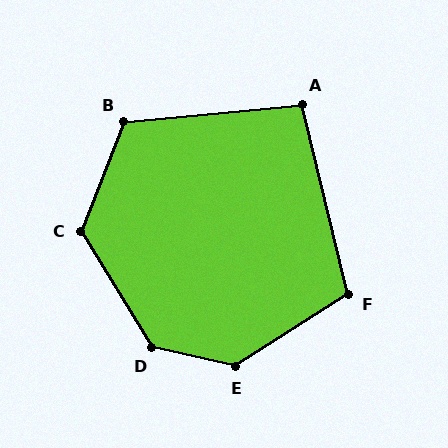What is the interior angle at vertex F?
Approximately 109 degrees (obtuse).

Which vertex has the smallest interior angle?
A, at approximately 98 degrees.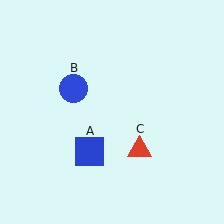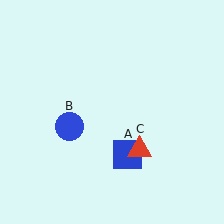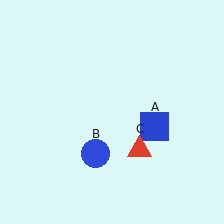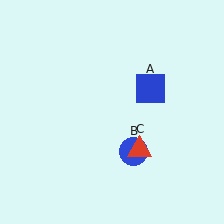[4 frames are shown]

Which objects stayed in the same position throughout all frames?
Red triangle (object C) remained stationary.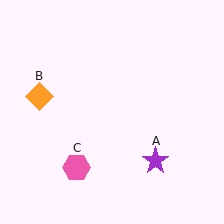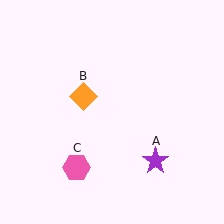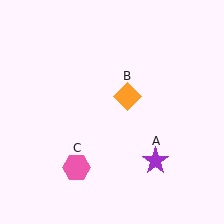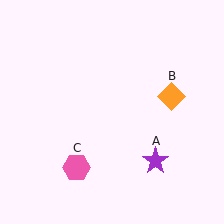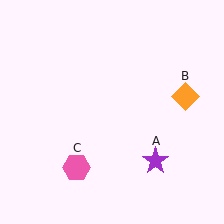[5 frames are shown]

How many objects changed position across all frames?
1 object changed position: orange diamond (object B).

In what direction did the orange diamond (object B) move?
The orange diamond (object B) moved right.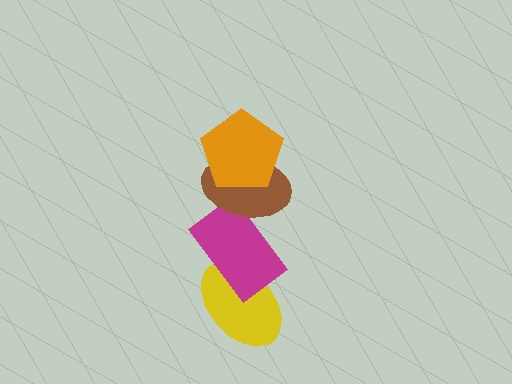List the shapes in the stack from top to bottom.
From top to bottom: the orange pentagon, the brown ellipse, the magenta rectangle, the yellow ellipse.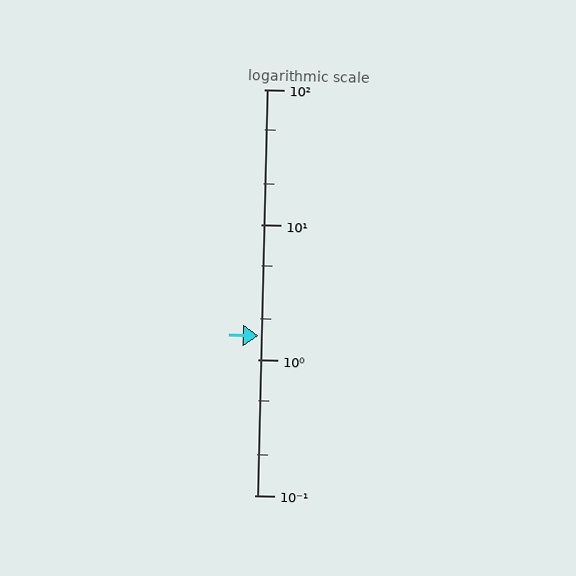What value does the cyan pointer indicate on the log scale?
The pointer indicates approximately 1.5.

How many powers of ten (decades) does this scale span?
The scale spans 3 decades, from 0.1 to 100.